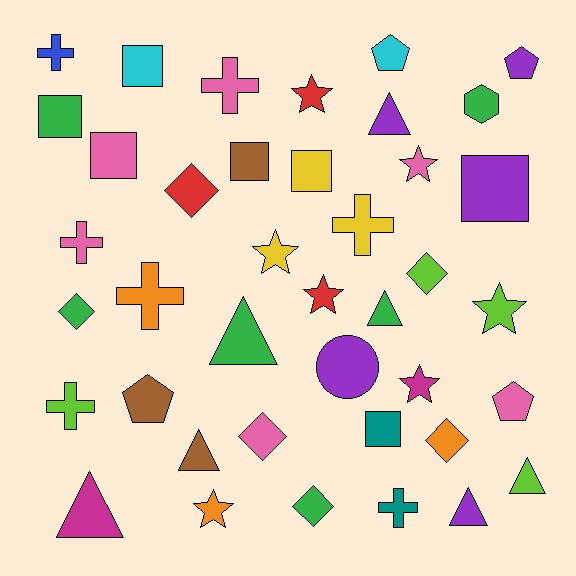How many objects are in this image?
There are 40 objects.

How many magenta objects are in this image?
There are 2 magenta objects.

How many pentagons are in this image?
There are 4 pentagons.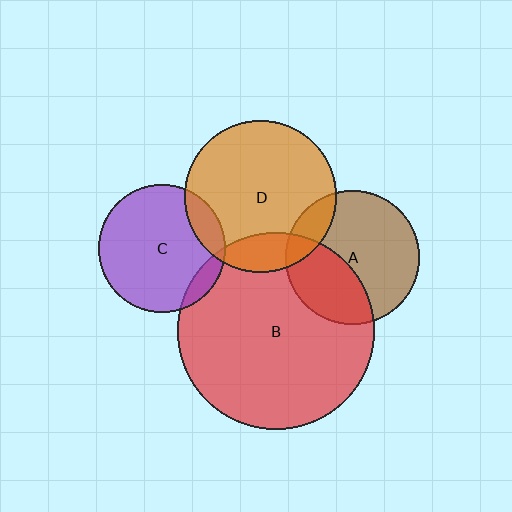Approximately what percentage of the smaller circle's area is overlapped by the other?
Approximately 15%.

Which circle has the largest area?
Circle B (red).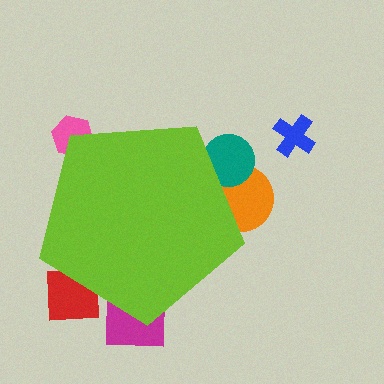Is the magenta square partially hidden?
Yes, the magenta square is partially hidden behind the lime pentagon.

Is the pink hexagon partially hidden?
Yes, the pink hexagon is partially hidden behind the lime pentagon.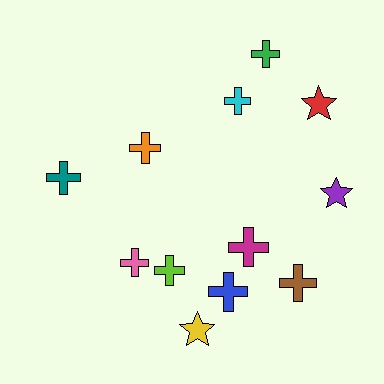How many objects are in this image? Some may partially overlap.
There are 12 objects.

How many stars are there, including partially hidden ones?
There are 3 stars.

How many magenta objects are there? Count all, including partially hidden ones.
There is 1 magenta object.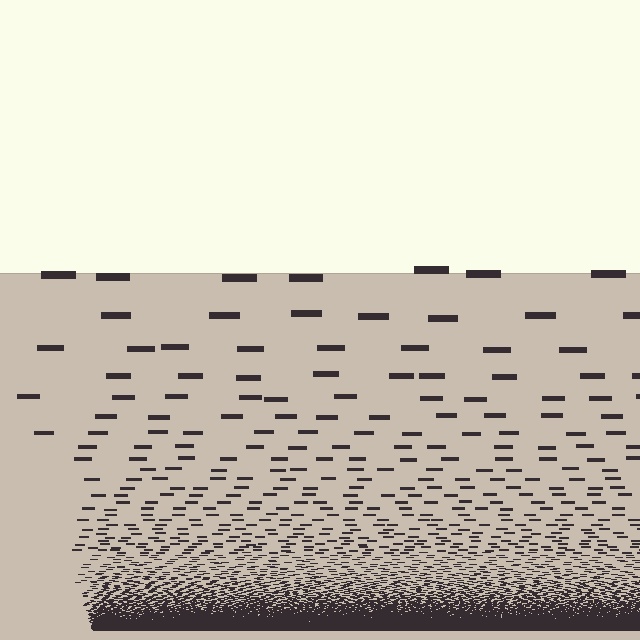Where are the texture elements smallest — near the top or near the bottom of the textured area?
Near the bottom.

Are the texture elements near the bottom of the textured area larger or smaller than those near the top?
Smaller. The gradient is inverted — elements near the bottom are smaller and denser.